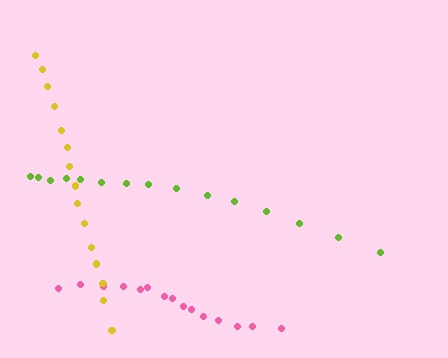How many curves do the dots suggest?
There are 3 distinct paths.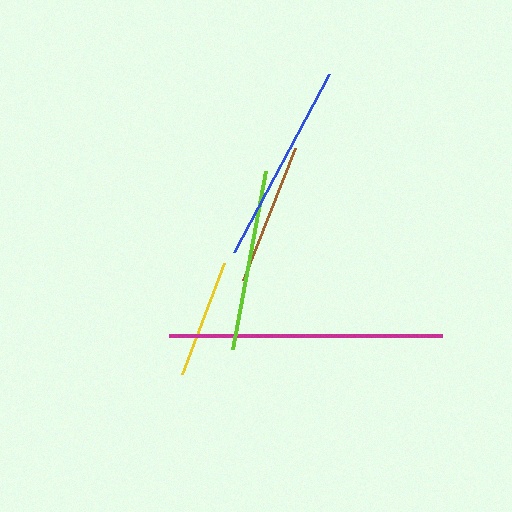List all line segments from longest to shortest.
From longest to shortest: magenta, blue, lime, brown, yellow.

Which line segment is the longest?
The magenta line is the longest at approximately 273 pixels.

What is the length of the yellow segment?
The yellow segment is approximately 119 pixels long.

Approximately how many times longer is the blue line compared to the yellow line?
The blue line is approximately 1.7 times the length of the yellow line.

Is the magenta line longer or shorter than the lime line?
The magenta line is longer than the lime line.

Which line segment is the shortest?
The yellow line is the shortest at approximately 119 pixels.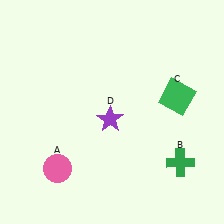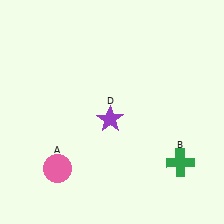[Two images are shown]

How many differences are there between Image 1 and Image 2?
There is 1 difference between the two images.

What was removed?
The green square (C) was removed in Image 2.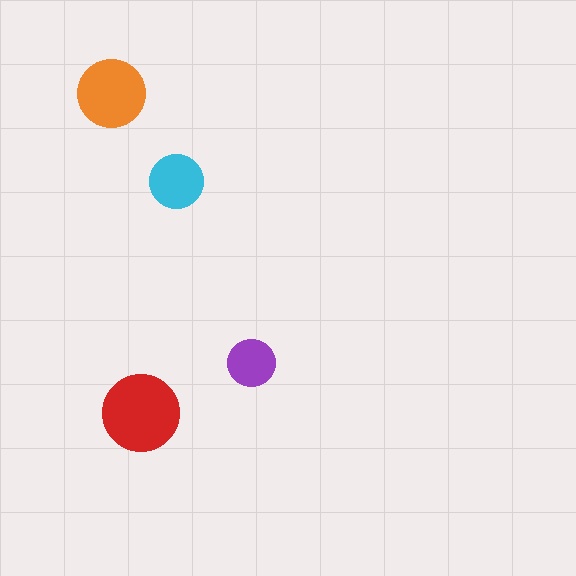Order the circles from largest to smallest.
the red one, the orange one, the cyan one, the purple one.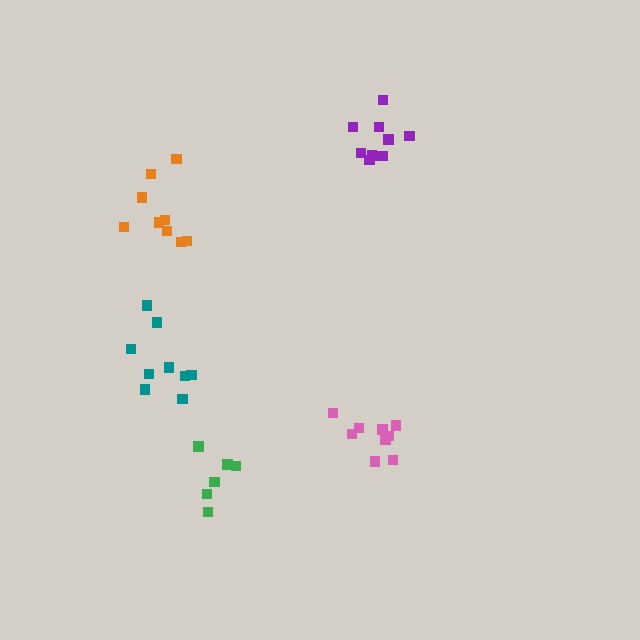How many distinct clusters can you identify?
There are 5 distinct clusters.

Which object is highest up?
The purple cluster is topmost.